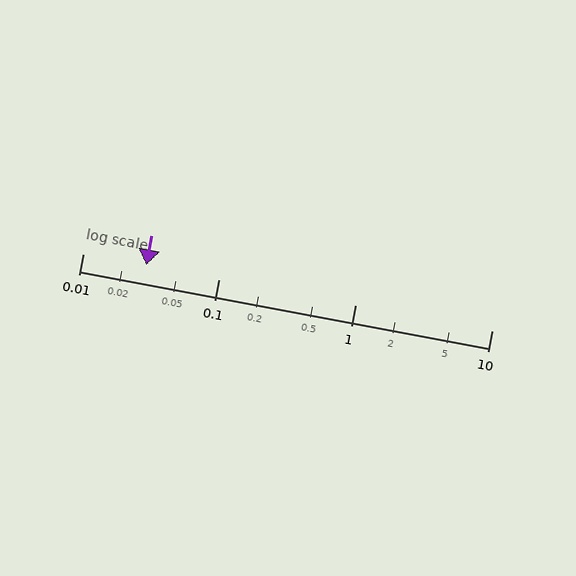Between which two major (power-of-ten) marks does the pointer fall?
The pointer is between 0.01 and 0.1.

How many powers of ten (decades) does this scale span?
The scale spans 3 decades, from 0.01 to 10.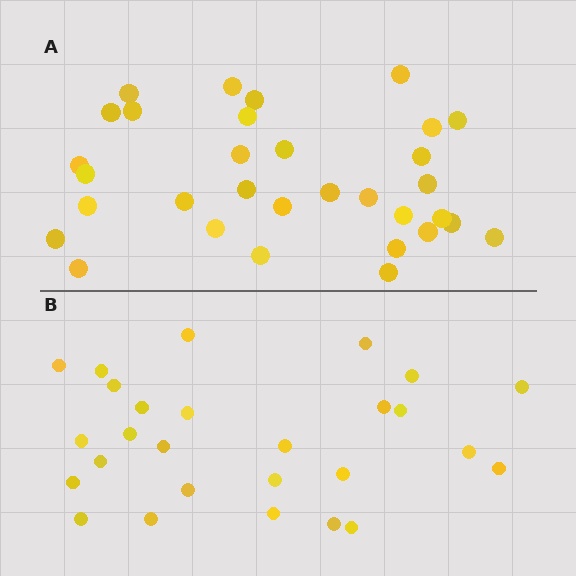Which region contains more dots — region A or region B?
Region A (the top region) has more dots.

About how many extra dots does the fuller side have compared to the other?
Region A has about 5 more dots than region B.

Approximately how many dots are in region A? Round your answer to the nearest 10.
About 30 dots. (The exact count is 32, which rounds to 30.)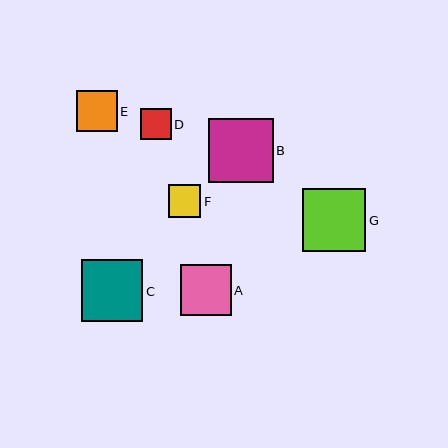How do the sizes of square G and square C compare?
Square G and square C are approximately the same size.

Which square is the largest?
Square B is the largest with a size of approximately 64 pixels.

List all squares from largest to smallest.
From largest to smallest: B, G, C, A, E, F, D.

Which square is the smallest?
Square D is the smallest with a size of approximately 31 pixels.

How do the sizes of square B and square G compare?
Square B and square G are approximately the same size.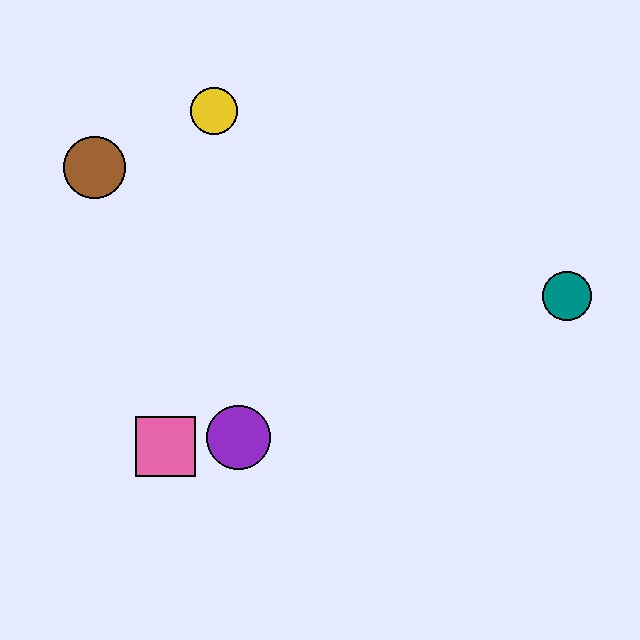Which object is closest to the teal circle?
The purple circle is closest to the teal circle.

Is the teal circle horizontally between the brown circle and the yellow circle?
No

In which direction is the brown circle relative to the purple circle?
The brown circle is above the purple circle.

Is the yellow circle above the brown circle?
Yes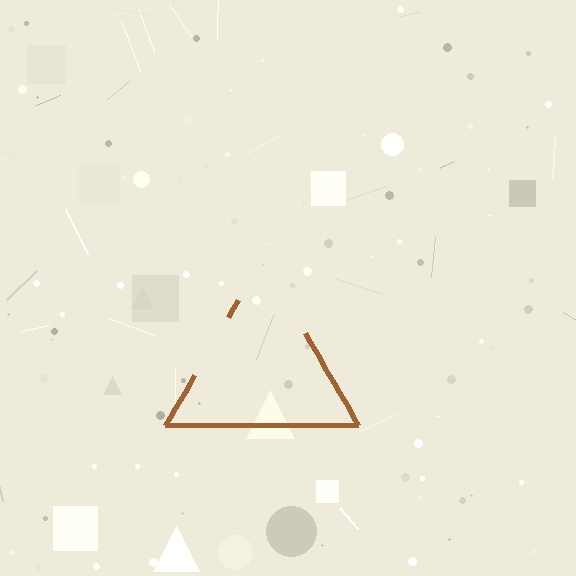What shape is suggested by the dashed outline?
The dashed outline suggests a triangle.